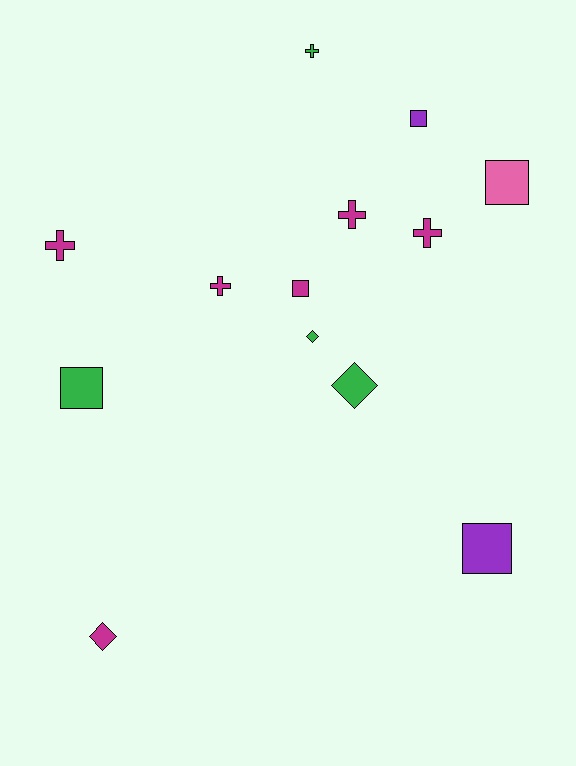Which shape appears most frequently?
Cross, with 5 objects.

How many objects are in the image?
There are 13 objects.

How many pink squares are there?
There is 1 pink square.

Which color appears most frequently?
Magenta, with 6 objects.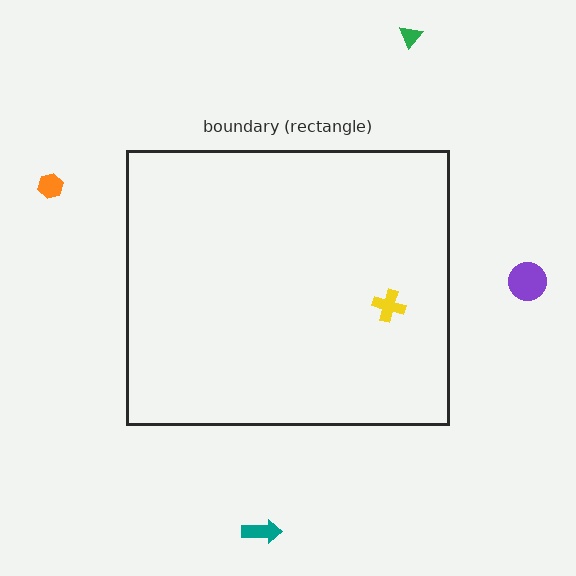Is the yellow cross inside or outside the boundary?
Inside.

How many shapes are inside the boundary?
1 inside, 4 outside.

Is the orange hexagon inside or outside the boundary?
Outside.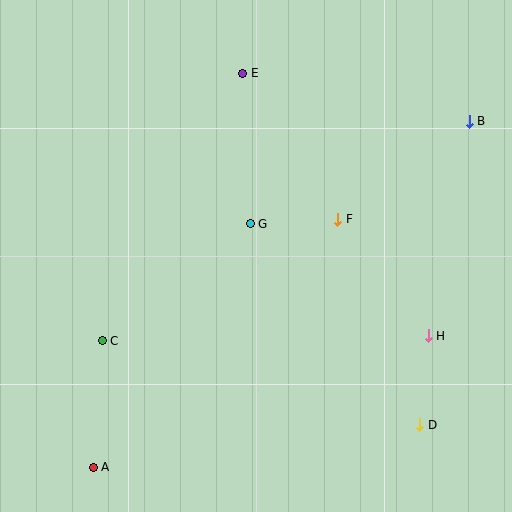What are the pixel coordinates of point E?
Point E is at (243, 73).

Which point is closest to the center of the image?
Point G at (250, 224) is closest to the center.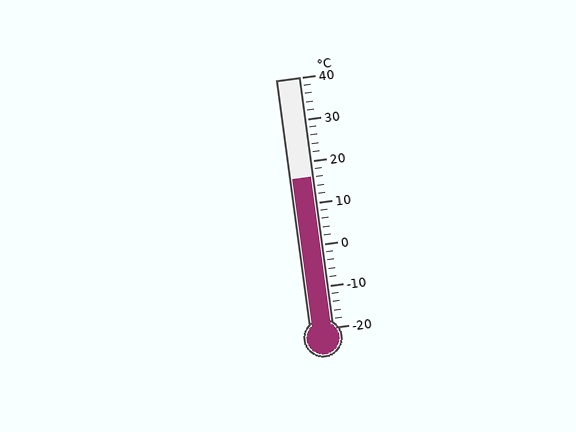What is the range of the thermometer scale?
The thermometer scale ranges from -20°C to 40°C.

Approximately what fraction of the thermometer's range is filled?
The thermometer is filled to approximately 60% of its range.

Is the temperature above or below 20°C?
The temperature is below 20°C.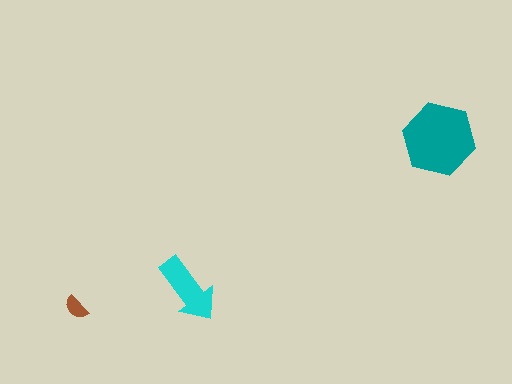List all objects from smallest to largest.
The brown semicircle, the cyan arrow, the teal hexagon.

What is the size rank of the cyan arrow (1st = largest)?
2nd.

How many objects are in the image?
There are 3 objects in the image.